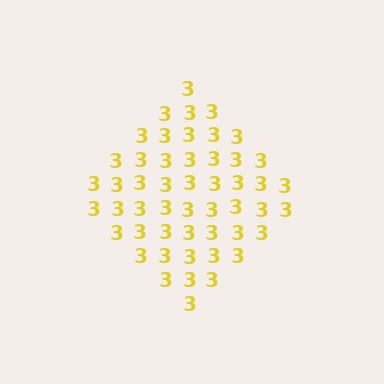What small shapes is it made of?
It is made of small digit 3's.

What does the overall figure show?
The overall figure shows a diamond.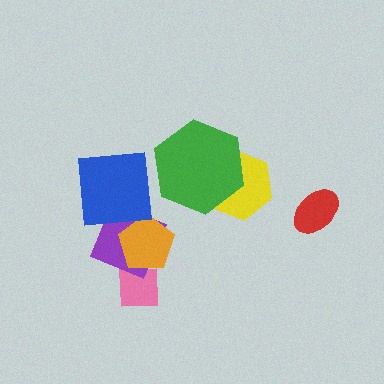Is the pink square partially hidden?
Yes, it is partially covered by another shape.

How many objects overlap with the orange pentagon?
3 objects overlap with the orange pentagon.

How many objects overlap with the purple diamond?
3 objects overlap with the purple diamond.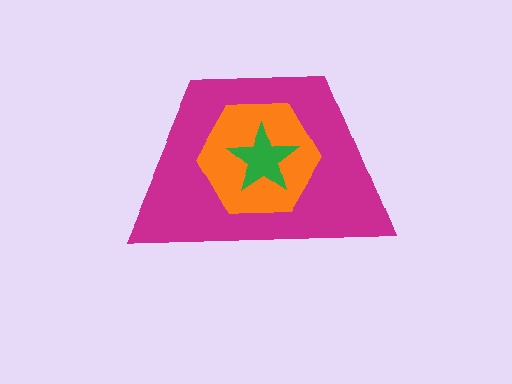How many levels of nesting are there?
3.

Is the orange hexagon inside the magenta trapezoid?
Yes.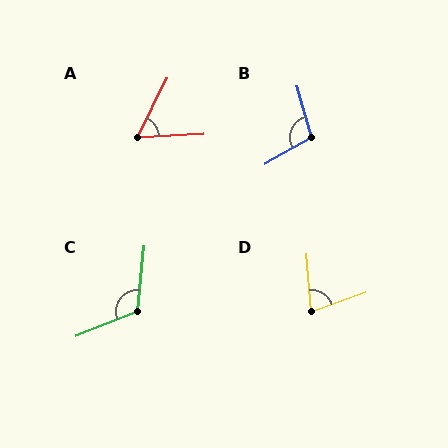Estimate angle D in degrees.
Approximately 76 degrees.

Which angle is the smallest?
A, at approximately 61 degrees.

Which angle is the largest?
C, at approximately 117 degrees.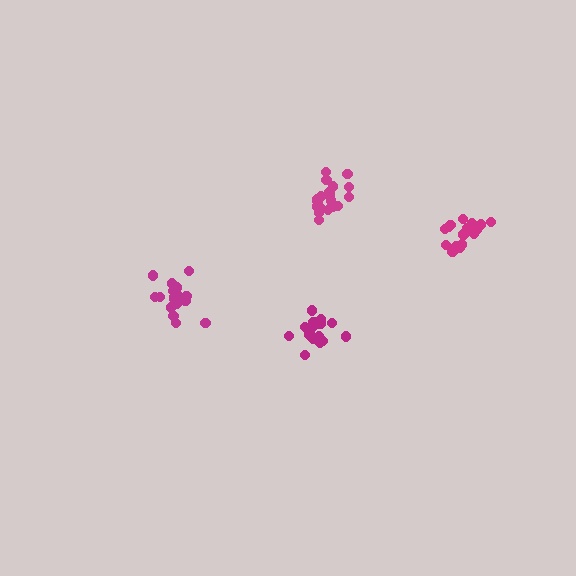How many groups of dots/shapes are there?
There are 4 groups.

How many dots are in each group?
Group 1: 18 dots, Group 2: 19 dots, Group 3: 17 dots, Group 4: 19 dots (73 total).